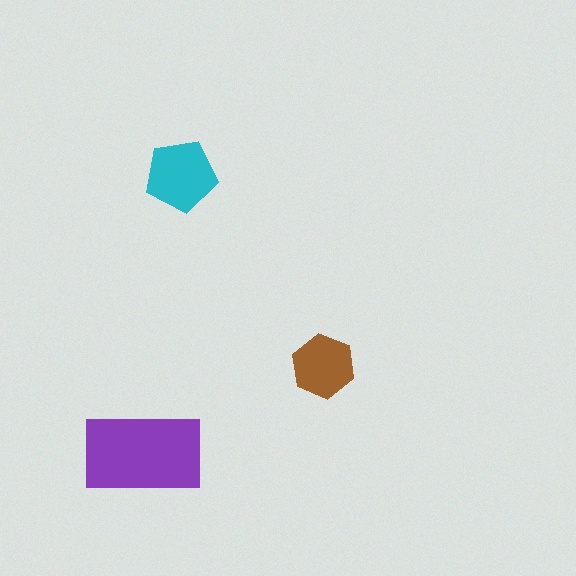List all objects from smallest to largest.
The brown hexagon, the cyan pentagon, the purple rectangle.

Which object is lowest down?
The purple rectangle is bottommost.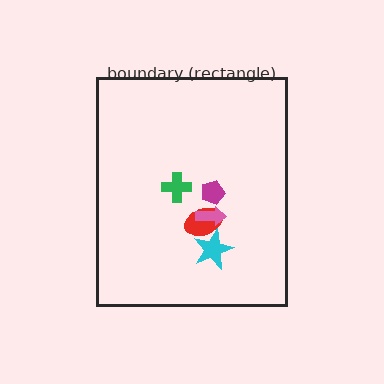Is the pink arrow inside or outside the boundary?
Inside.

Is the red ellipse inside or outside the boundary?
Inside.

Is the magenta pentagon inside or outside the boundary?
Inside.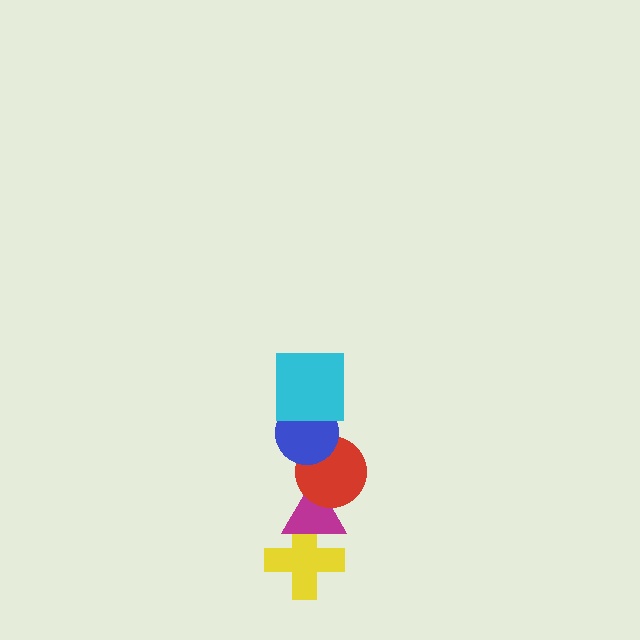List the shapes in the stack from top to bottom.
From top to bottom: the cyan square, the blue circle, the red circle, the magenta triangle, the yellow cross.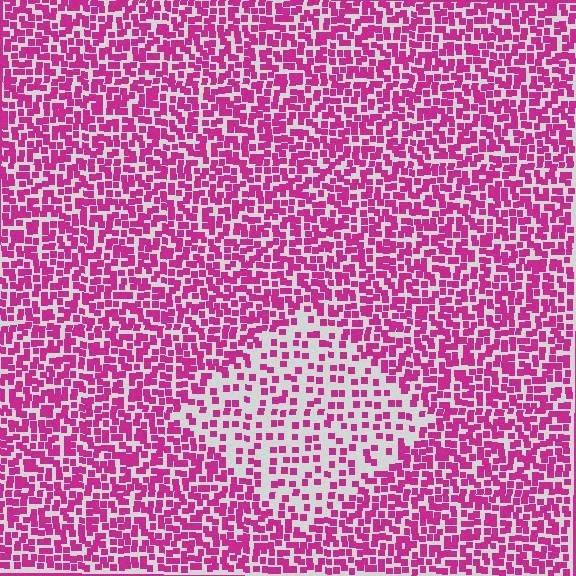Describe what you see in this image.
The image contains small magenta elements arranged at two different densities. A diamond-shaped region is visible where the elements are less densely packed than the surrounding area.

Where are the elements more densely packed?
The elements are more densely packed outside the diamond boundary.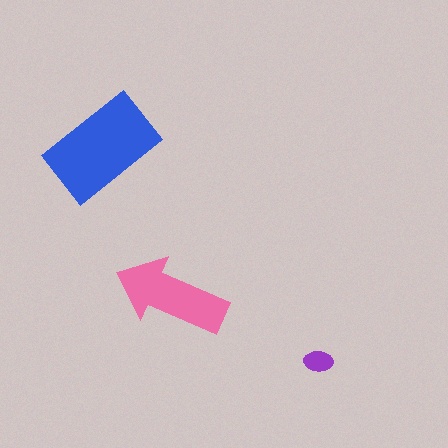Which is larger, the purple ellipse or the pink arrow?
The pink arrow.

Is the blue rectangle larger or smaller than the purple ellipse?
Larger.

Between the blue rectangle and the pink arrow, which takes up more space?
The blue rectangle.